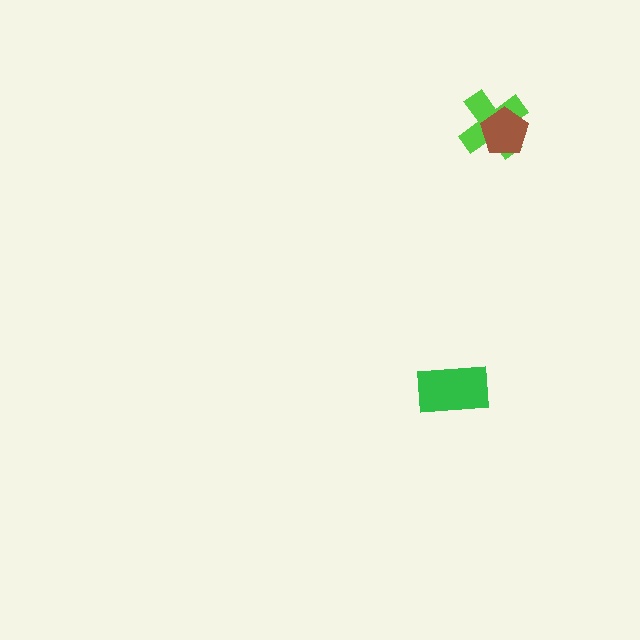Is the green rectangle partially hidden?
No, no other shape covers it.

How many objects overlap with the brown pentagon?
1 object overlaps with the brown pentagon.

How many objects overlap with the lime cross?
1 object overlaps with the lime cross.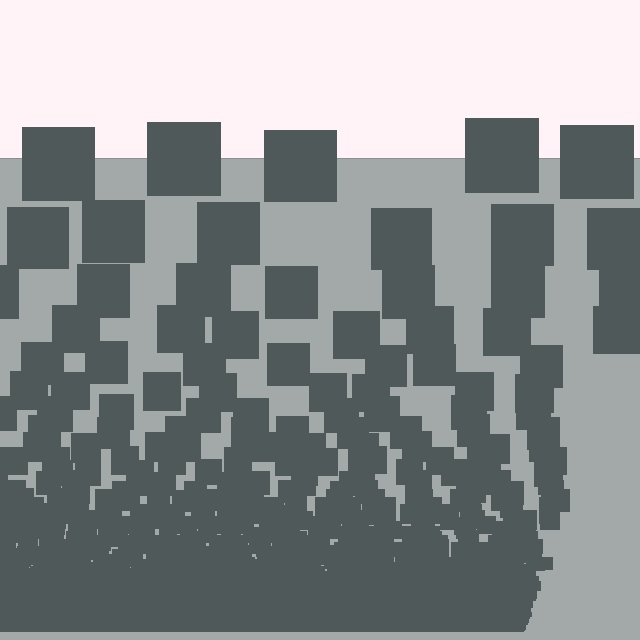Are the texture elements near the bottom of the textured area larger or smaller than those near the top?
Smaller. The gradient is inverted — elements near the bottom are smaller and denser.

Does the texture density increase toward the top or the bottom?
Density increases toward the bottom.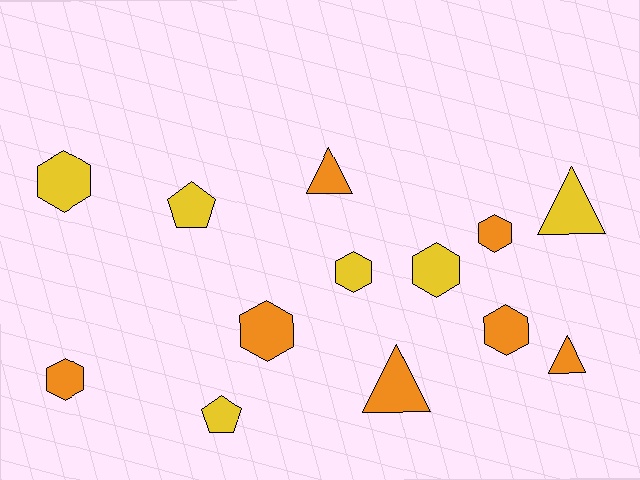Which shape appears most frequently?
Hexagon, with 7 objects.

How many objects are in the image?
There are 13 objects.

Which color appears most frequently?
Orange, with 7 objects.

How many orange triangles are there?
There are 3 orange triangles.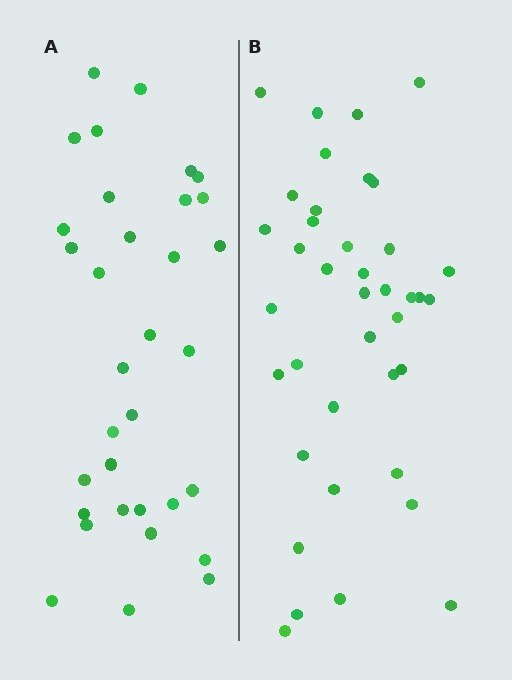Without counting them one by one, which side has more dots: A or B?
Region B (the right region) has more dots.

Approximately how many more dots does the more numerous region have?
Region B has about 6 more dots than region A.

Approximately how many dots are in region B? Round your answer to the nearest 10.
About 40 dots. (The exact count is 39, which rounds to 40.)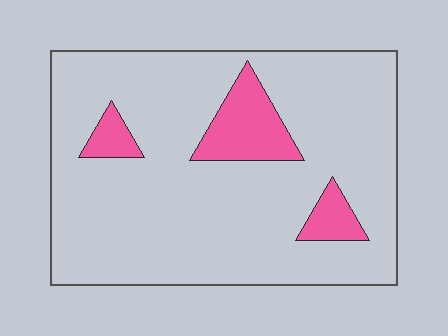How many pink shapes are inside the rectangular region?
3.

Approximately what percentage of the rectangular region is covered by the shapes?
Approximately 15%.